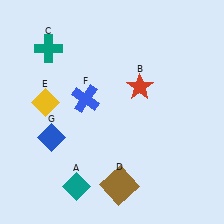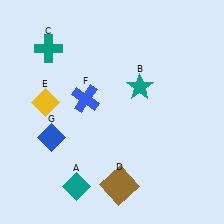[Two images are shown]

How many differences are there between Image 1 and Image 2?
There is 1 difference between the two images.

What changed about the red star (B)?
In Image 1, B is red. In Image 2, it changed to teal.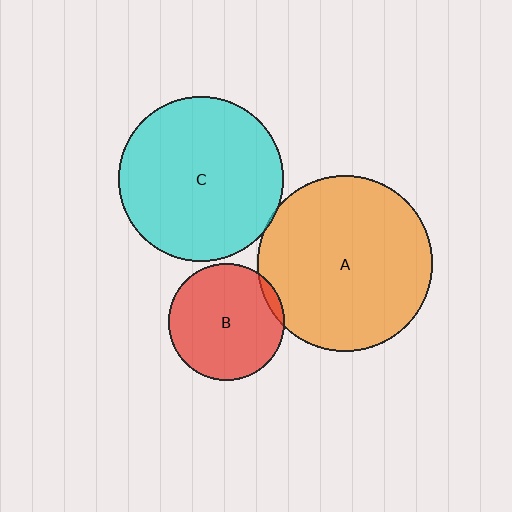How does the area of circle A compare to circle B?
Approximately 2.3 times.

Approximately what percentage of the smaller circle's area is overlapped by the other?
Approximately 5%.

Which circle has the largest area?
Circle A (orange).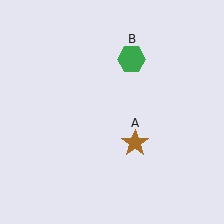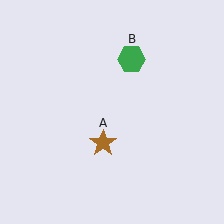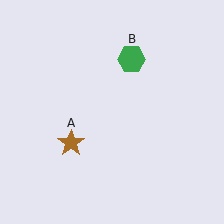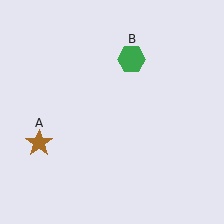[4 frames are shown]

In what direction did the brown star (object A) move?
The brown star (object A) moved left.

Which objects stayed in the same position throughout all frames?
Green hexagon (object B) remained stationary.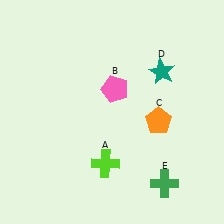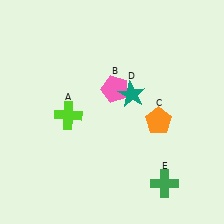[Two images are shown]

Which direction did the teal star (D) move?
The teal star (D) moved left.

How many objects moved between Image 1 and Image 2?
2 objects moved between the two images.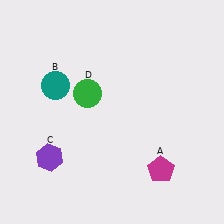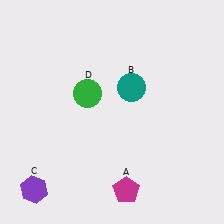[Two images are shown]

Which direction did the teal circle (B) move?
The teal circle (B) moved right.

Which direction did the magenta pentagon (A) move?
The magenta pentagon (A) moved left.